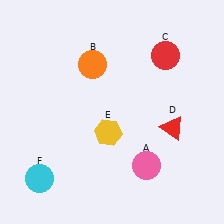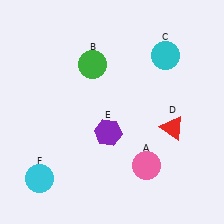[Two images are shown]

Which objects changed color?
B changed from orange to green. C changed from red to cyan. E changed from yellow to purple.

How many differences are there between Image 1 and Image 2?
There are 3 differences between the two images.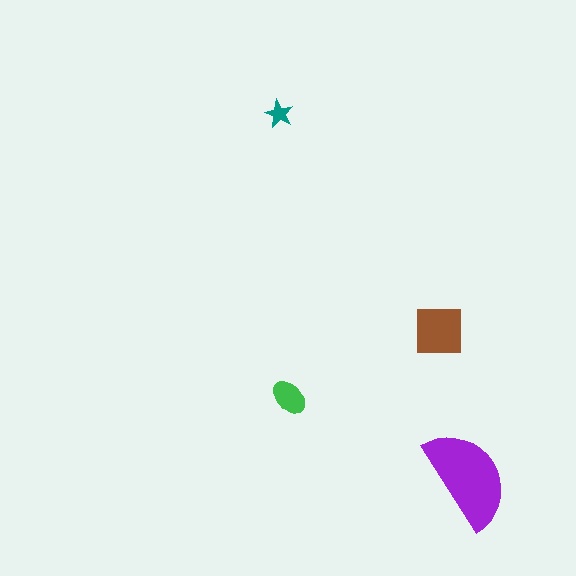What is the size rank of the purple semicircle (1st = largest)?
1st.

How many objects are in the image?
There are 4 objects in the image.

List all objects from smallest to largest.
The teal star, the green ellipse, the brown square, the purple semicircle.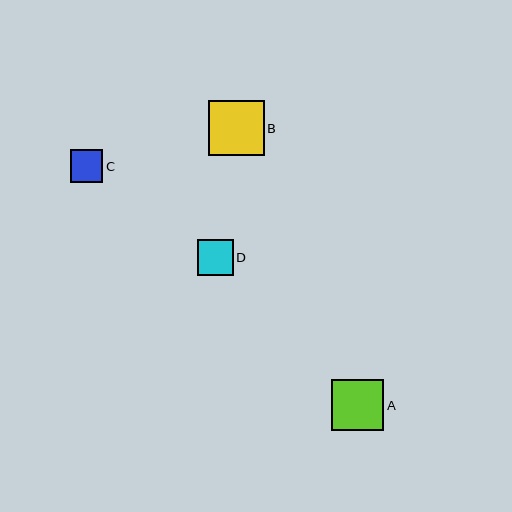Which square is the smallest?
Square C is the smallest with a size of approximately 33 pixels.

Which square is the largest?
Square B is the largest with a size of approximately 55 pixels.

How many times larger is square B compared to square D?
Square B is approximately 1.6 times the size of square D.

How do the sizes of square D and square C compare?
Square D and square C are approximately the same size.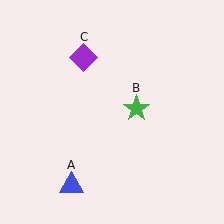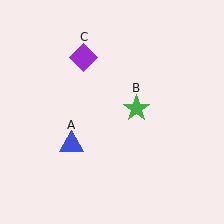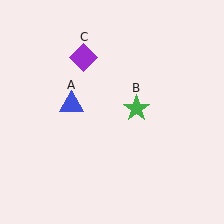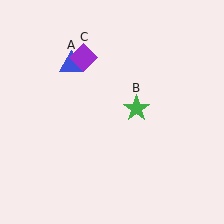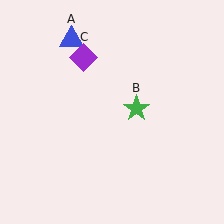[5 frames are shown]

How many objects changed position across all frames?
1 object changed position: blue triangle (object A).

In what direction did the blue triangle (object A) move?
The blue triangle (object A) moved up.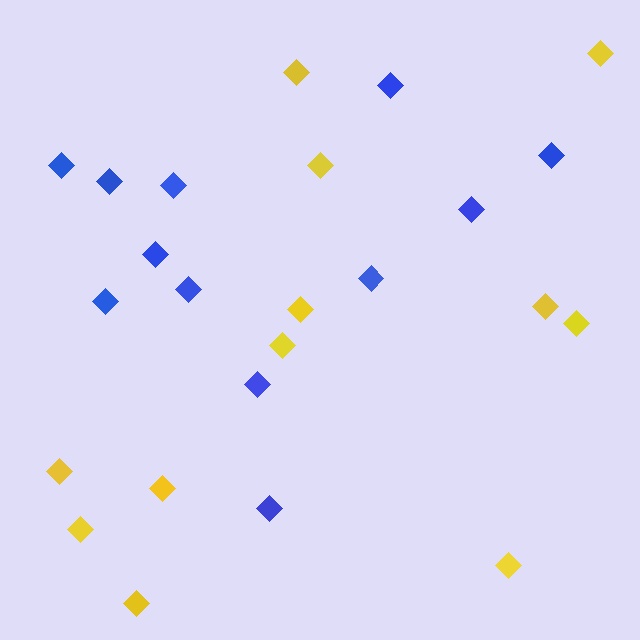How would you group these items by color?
There are 2 groups: one group of blue diamonds (12) and one group of yellow diamonds (12).